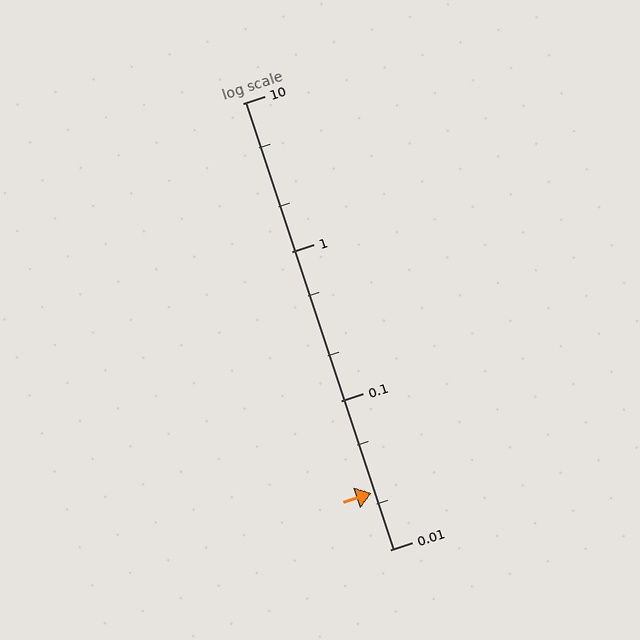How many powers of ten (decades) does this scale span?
The scale spans 3 decades, from 0.01 to 10.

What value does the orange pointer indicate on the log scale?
The pointer indicates approximately 0.024.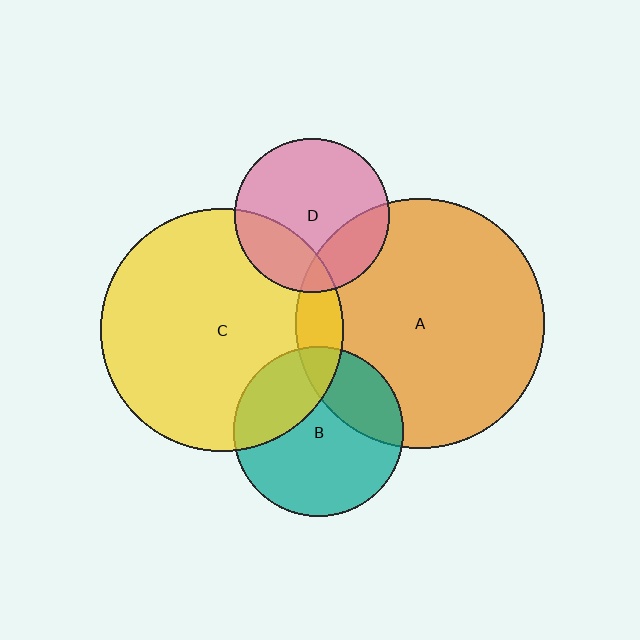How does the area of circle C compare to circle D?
Approximately 2.5 times.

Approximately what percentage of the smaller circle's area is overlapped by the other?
Approximately 25%.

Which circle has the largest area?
Circle A (orange).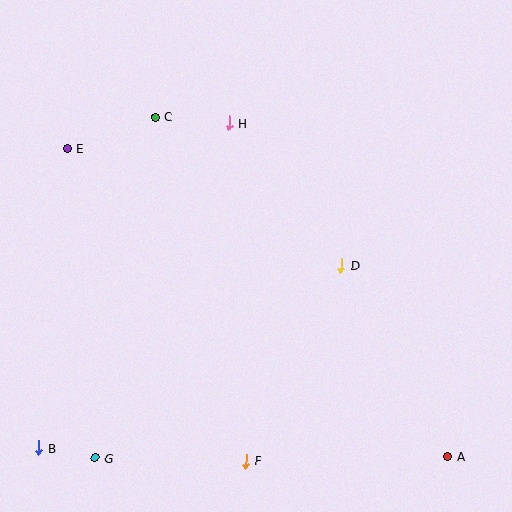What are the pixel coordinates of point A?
Point A is at (448, 456).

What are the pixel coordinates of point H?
Point H is at (229, 123).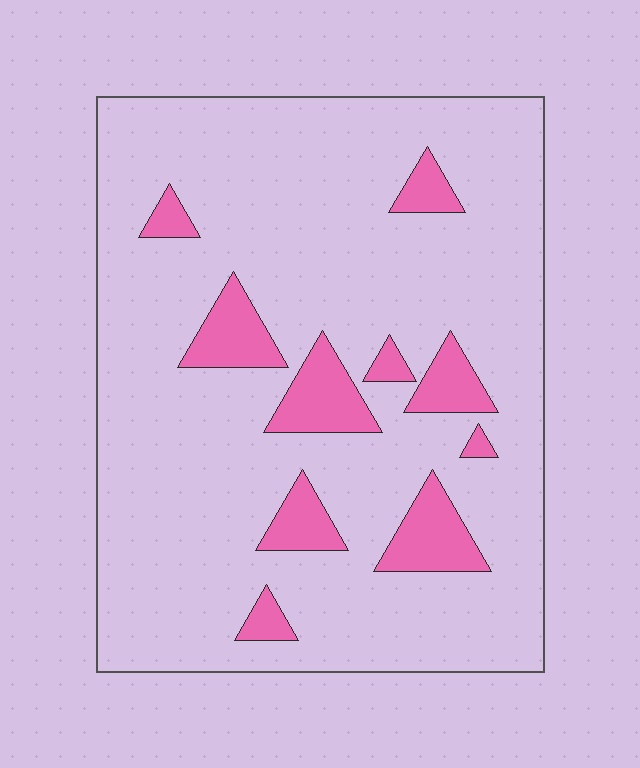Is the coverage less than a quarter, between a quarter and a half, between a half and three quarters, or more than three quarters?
Less than a quarter.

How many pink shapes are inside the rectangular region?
10.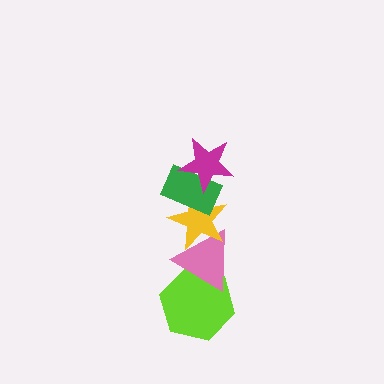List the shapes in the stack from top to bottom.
From top to bottom: the magenta star, the green rectangle, the yellow star, the pink triangle, the lime hexagon.